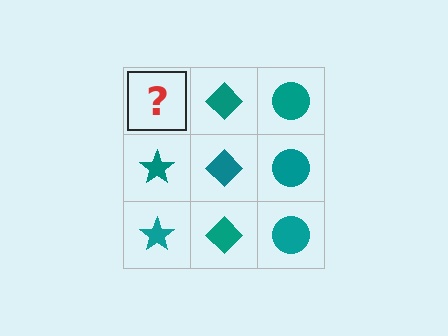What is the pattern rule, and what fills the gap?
The rule is that each column has a consistent shape. The gap should be filled with a teal star.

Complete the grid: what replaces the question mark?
The question mark should be replaced with a teal star.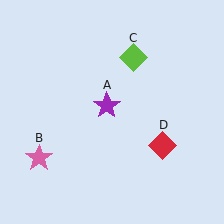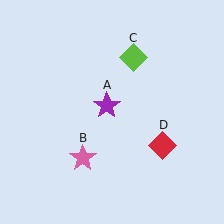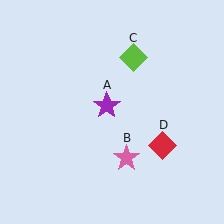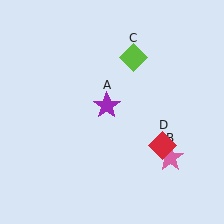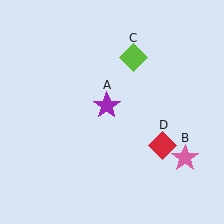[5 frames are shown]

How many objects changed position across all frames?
1 object changed position: pink star (object B).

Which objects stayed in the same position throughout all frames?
Purple star (object A) and lime diamond (object C) and red diamond (object D) remained stationary.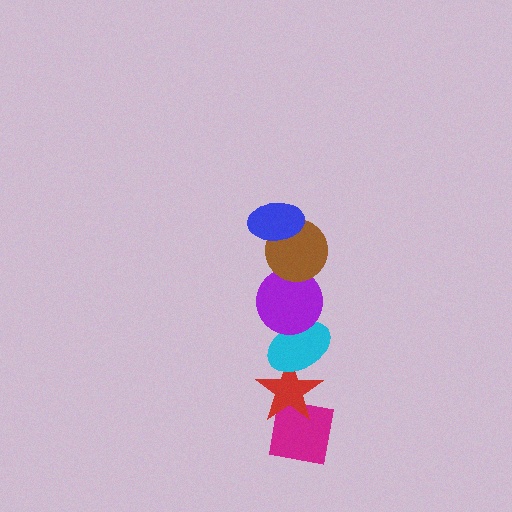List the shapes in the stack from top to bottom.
From top to bottom: the blue ellipse, the brown circle, the purple circle, the cyan ellipse, the red star, the magenta square.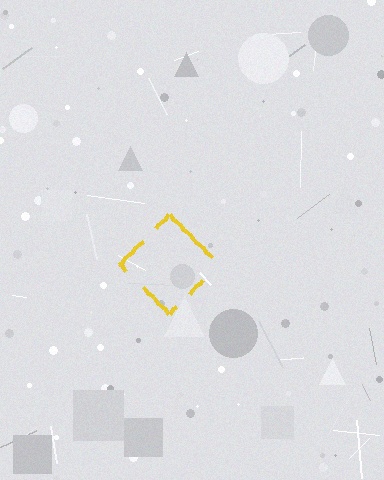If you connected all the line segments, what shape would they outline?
They would outline a diamond.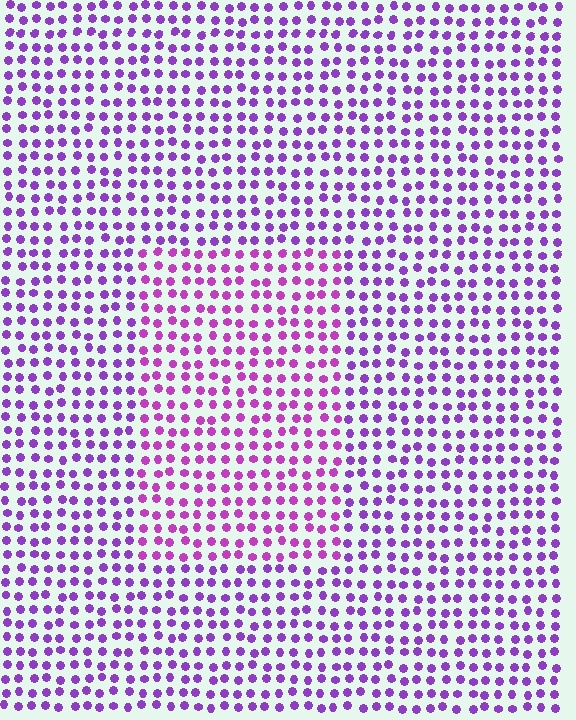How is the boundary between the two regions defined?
The boundary is defined purely by a slight shift in hue (about 25 degrees). Spacing, size, and orientation are identical on both sides.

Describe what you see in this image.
The image is filled with small purple elements in a uniform arrangement. A rectangle-shaped region is visible where the elements are tinted to a slightly different hue, forming a subtle color boundary.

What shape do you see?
I see a rectangle.